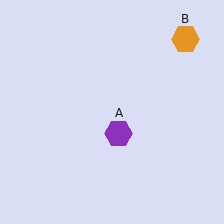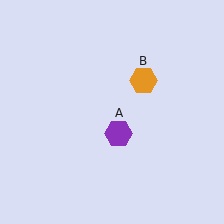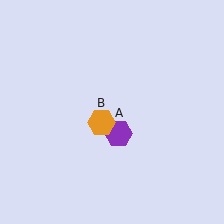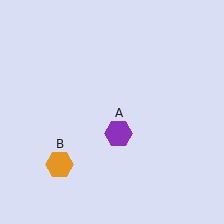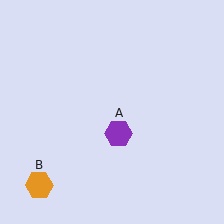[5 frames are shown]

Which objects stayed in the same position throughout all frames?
Purple hexagon (object A) remained stationary.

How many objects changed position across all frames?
1 object changed position: orange hexagon (object B).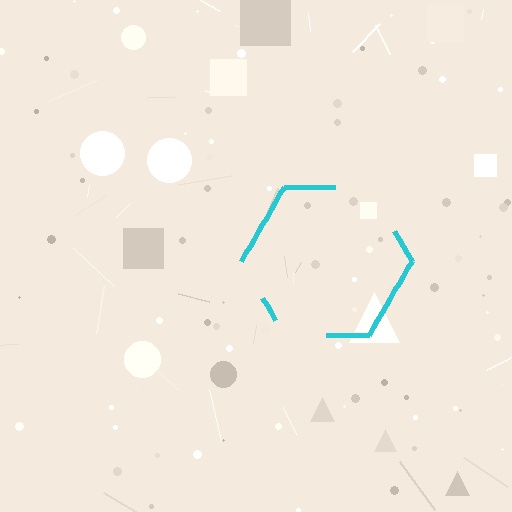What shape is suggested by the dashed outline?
The dashed outline suggests a hexagon.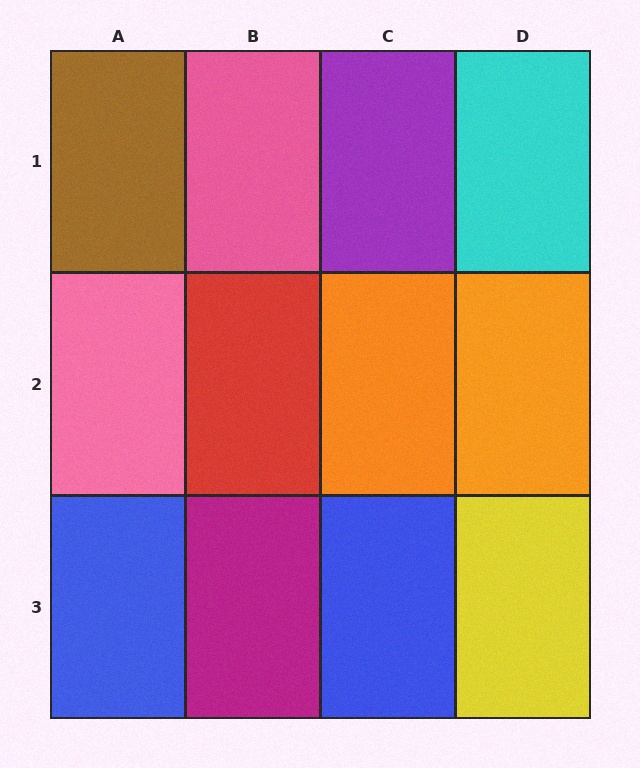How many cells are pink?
2 cells are pink.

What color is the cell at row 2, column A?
Pink.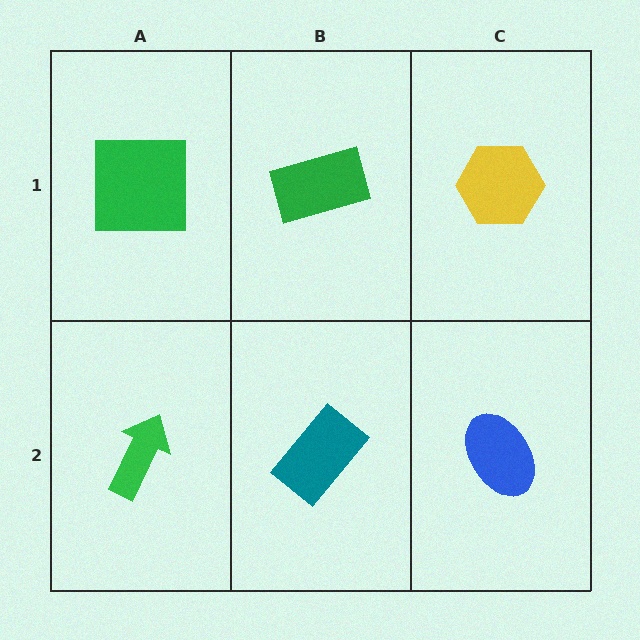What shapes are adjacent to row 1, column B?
A teal rectangle (row 2, column B), a green square (row 1, column A), a yellow hexagon (row 1, column C).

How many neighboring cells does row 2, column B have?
3.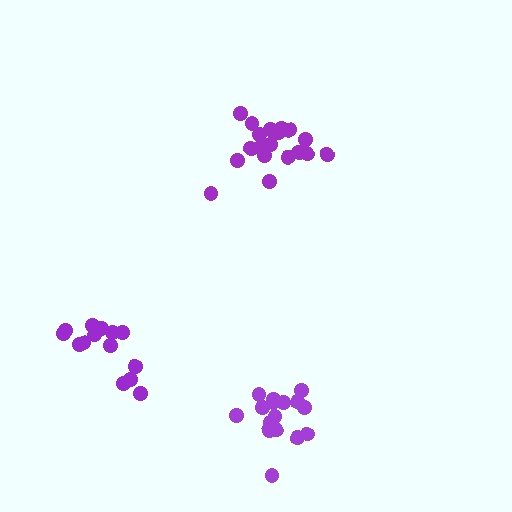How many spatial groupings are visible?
There are 3 spatial groupings.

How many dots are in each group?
Group 1: 14 dots, Group 2: 19 dots, Group 3: 16 dots (49 total).